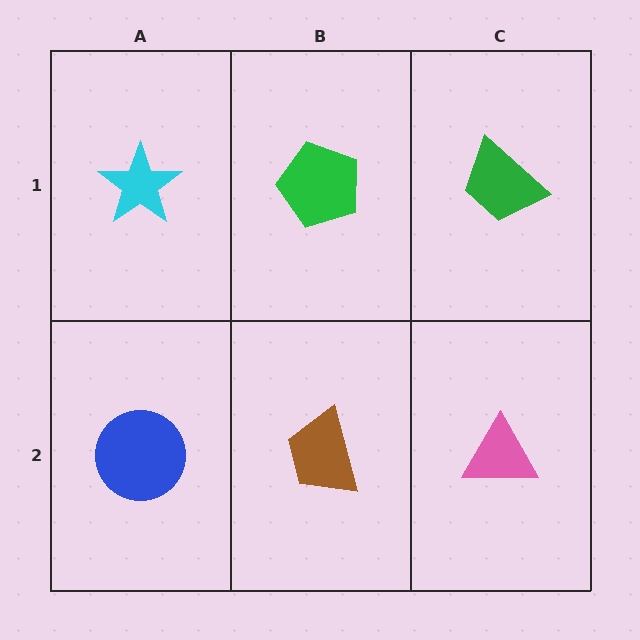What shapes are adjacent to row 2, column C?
A green trapezoid (row 1, column C), a brown trapezoid (row 2, column B).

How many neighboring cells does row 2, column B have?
3.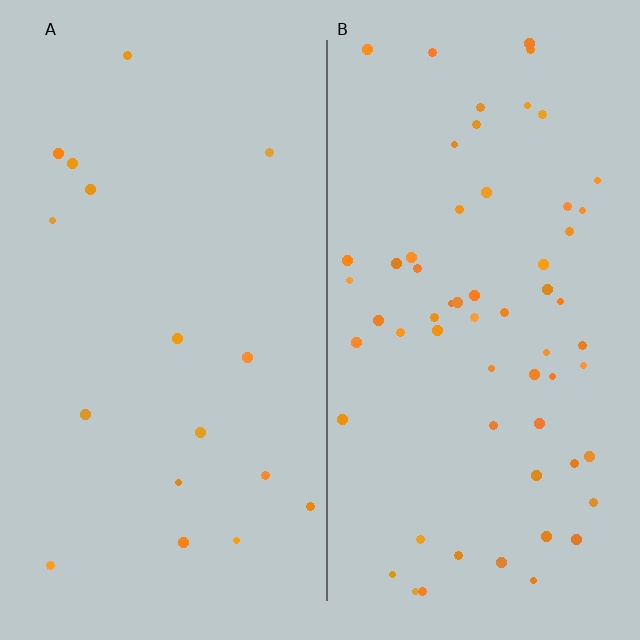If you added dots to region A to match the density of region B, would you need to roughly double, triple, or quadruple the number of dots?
Approximately quadruple.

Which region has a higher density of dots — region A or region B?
B (the right).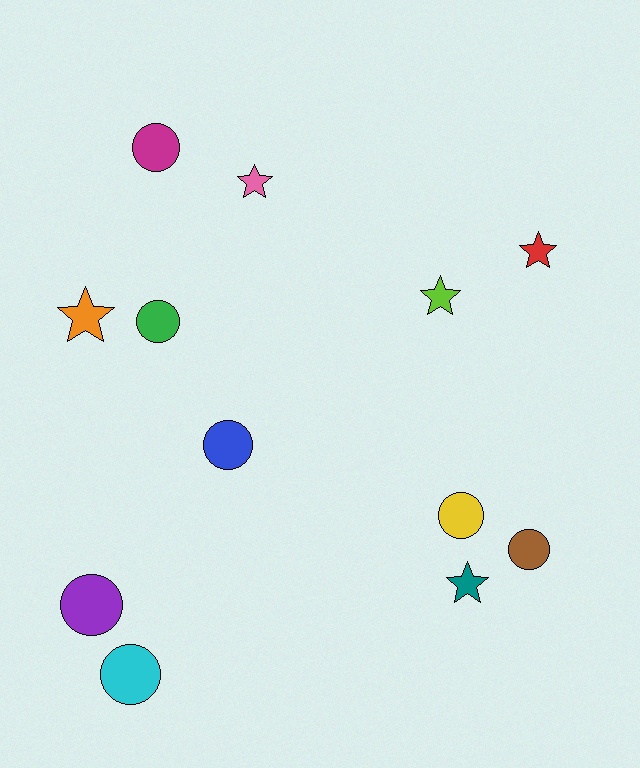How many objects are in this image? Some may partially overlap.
There are 12 objects.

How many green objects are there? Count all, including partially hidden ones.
There is 1 green object.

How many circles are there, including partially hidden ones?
There are 7 circles.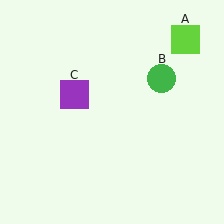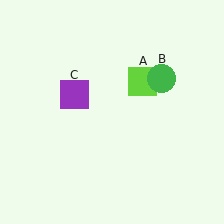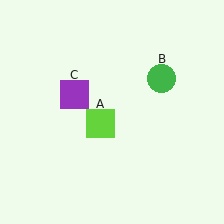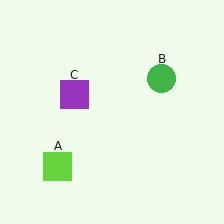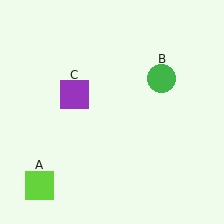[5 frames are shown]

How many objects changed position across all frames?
1 object changed position: lime square (object A).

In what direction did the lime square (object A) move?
The lime square (object A) moved down and to the left.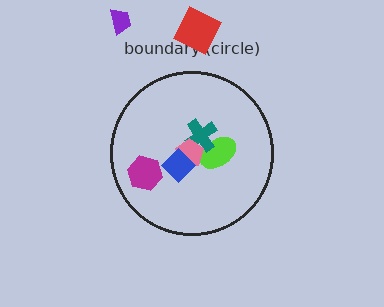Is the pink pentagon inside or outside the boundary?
Inside.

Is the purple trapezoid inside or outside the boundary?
Outside.